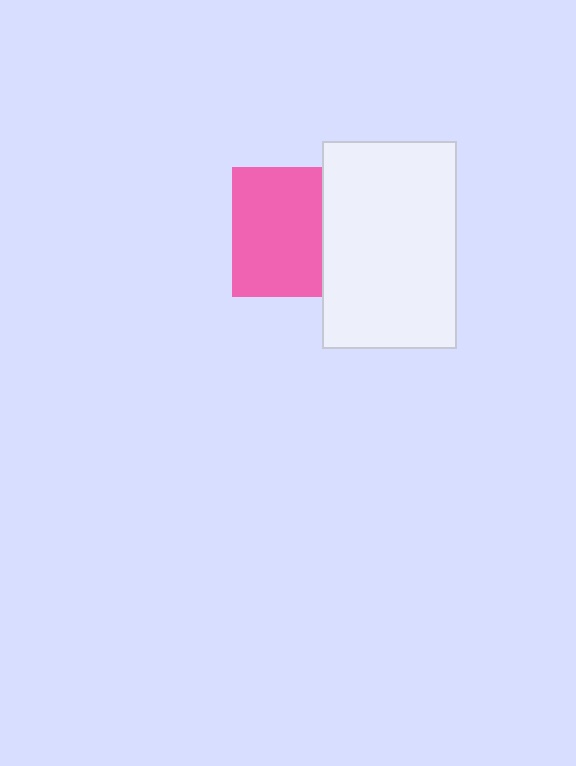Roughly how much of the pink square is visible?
Most of it is visible (roughly 69%).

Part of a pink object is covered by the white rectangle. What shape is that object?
It is a square.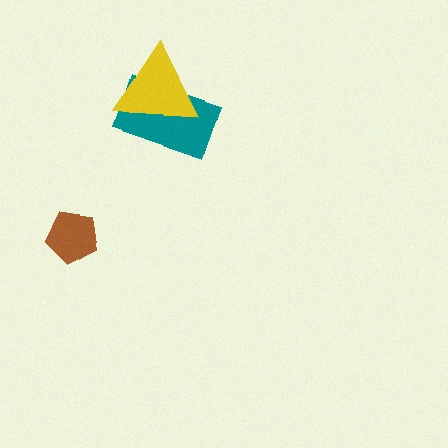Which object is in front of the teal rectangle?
The yellow triangle is in front of the teal rectangle.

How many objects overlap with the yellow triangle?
1 object overlaps with the yellow triangle.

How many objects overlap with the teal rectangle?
1 object overlaps with the teal rectangle.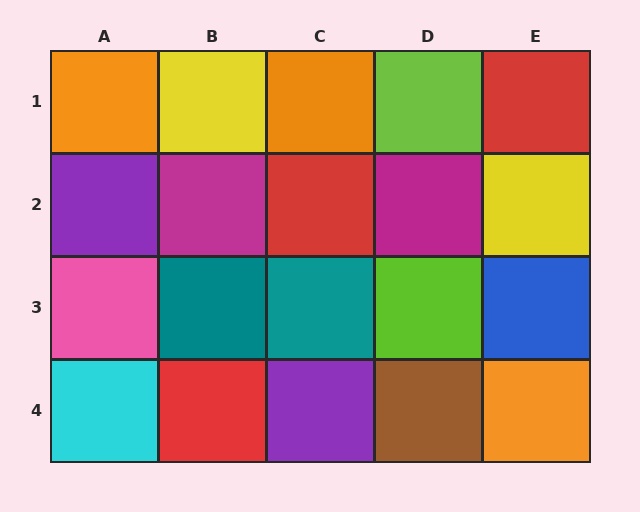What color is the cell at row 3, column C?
Teal.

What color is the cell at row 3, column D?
Lime.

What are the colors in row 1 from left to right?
Orange, yellow, orange, lime, red.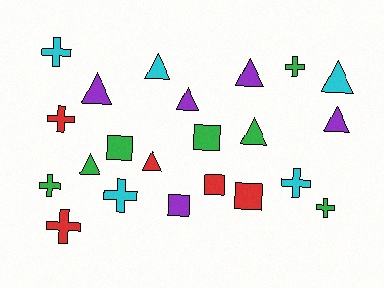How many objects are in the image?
There are 22 objects.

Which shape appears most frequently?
Triangle, with 9 objects.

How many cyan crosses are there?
There are 3 cyan crosses.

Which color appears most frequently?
Green, with 7 objects.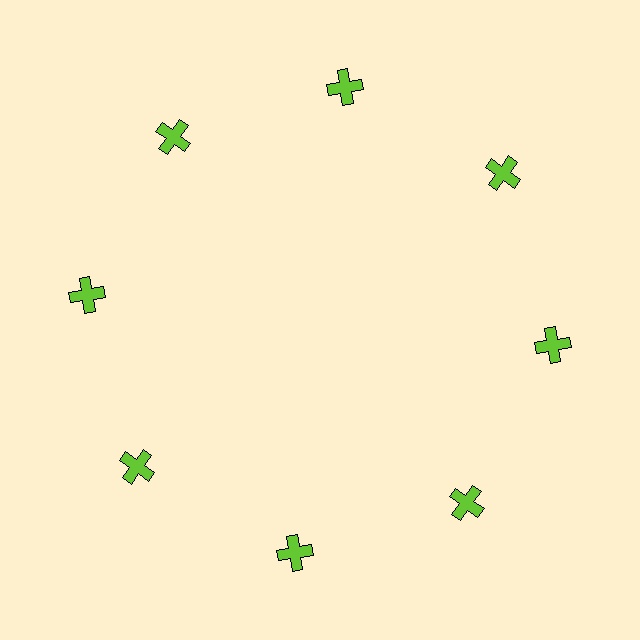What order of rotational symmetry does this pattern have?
This pattern has 8-fold rotational symmetry.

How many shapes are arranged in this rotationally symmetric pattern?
There are 8 shapes, arranged in 8 groups of 1.